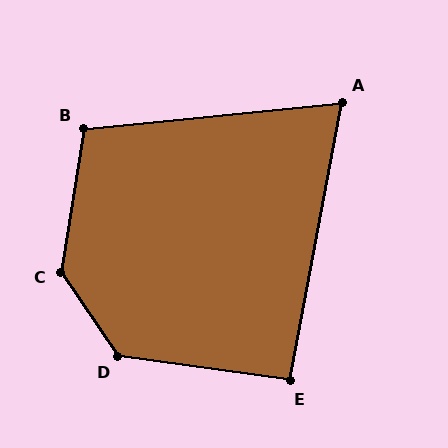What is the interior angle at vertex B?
Approximately 105 degrees (obtuse).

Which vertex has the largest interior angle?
C, at approximately 137 degrees.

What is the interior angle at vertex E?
Approximately 93 degrees (approximately right).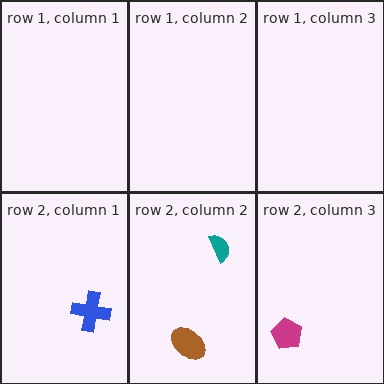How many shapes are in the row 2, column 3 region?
1.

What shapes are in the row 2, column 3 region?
The magenta pentagon.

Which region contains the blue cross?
The row 2, column 1 region.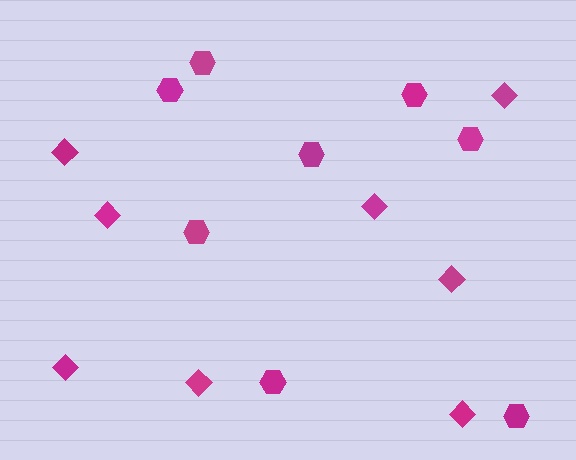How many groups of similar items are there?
There are 2 groups: one group of hexagons (8) and one group of diamonds (8).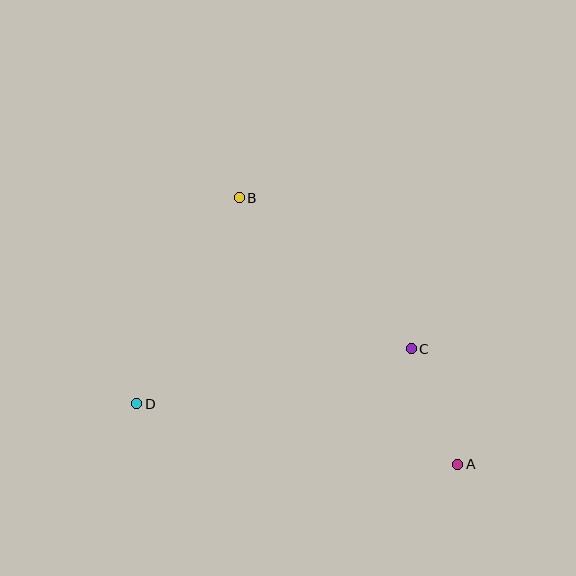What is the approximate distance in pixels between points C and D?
The distance between C and D is approximately 280 pixels.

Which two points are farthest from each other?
Points A and B are farthest from each other.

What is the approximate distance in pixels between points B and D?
The distance between B and D is approximately 230 pixels.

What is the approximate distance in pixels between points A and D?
The distance between A and D is approximately 327 pixels.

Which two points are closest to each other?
Points A and C are closest to each other.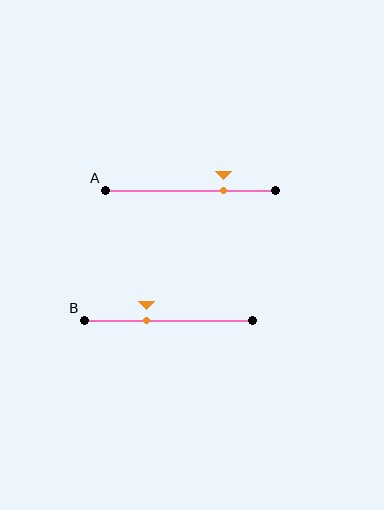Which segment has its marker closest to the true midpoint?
Segment B has its marker closest to the true midpoint.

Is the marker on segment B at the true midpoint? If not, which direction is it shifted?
No, the marker on segment B is shifted to the left by about 13% of the segment length.